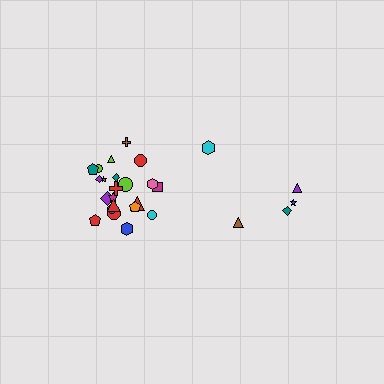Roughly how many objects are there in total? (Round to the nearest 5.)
Roughly 25 objects in total.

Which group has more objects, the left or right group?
The left group.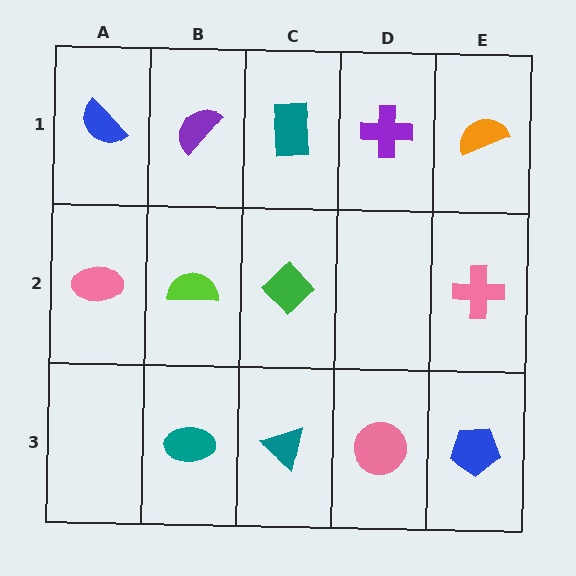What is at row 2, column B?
A lime semicircle.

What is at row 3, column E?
A blue pentagon.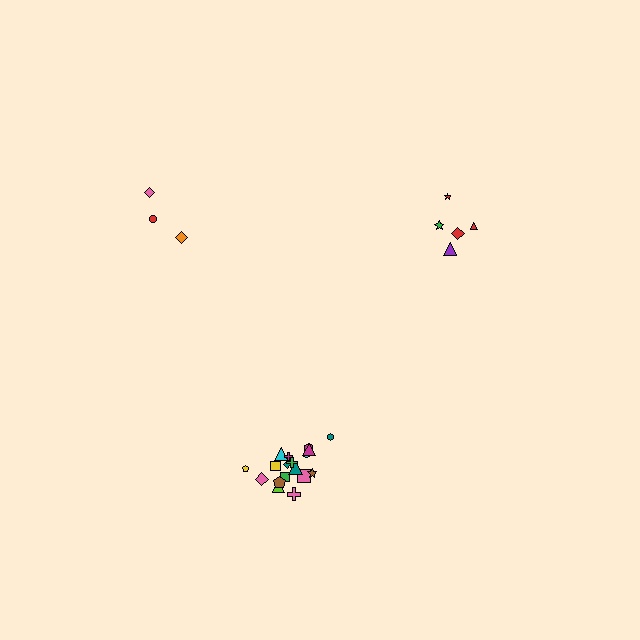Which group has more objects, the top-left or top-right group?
The top-right group.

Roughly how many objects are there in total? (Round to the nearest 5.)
Roughly 25 objects in total.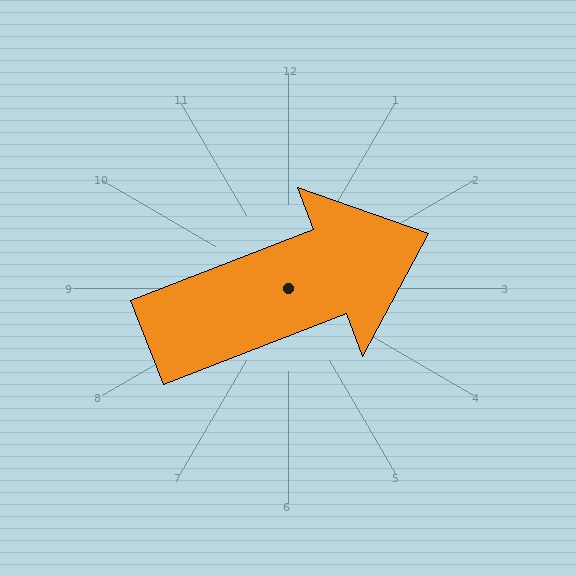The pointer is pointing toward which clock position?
Roughly 2 o'clock.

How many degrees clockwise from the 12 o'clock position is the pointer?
Approximately 69 degrees.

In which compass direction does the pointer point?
East.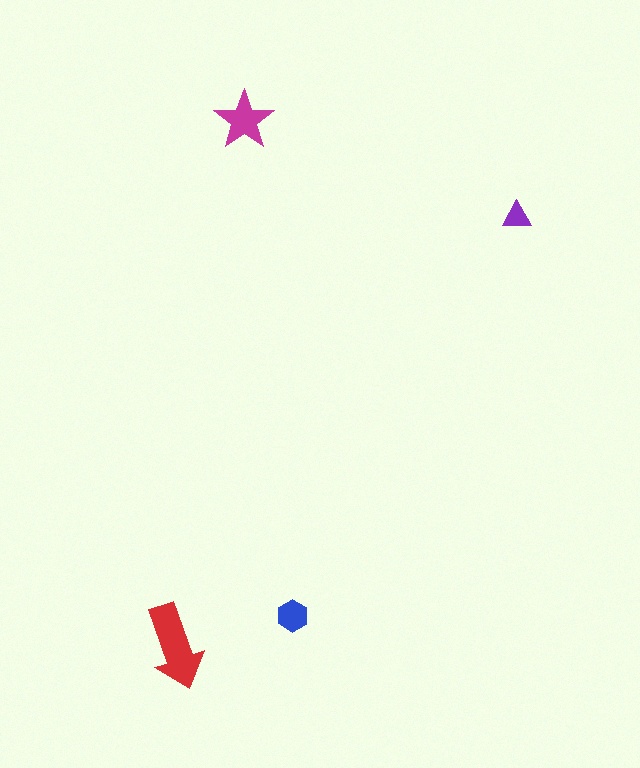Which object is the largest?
The red arrow.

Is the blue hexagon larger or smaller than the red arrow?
Smaller.